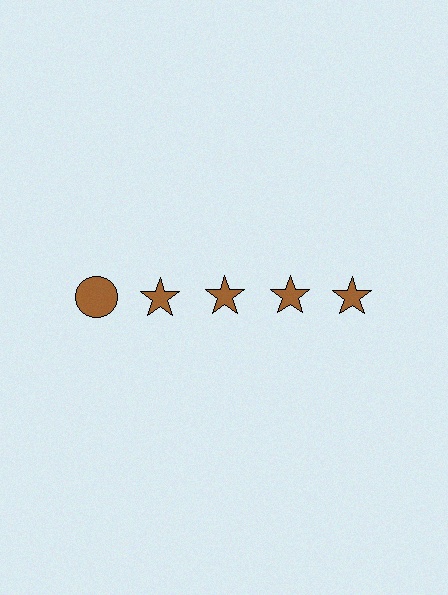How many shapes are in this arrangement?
There are 5 shapes arranged in a grid pattern.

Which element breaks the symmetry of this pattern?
The brown circle in the top row, leftmost column breaks the symmetry. All other shapes are brown stars.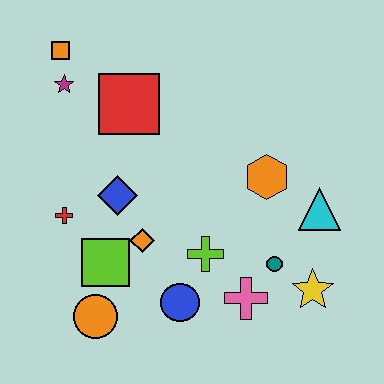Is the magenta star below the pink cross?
No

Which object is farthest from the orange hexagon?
The orange square is farthest from the orange hexagon.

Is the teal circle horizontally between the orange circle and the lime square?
No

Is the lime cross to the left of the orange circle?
No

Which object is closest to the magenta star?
The orange square is closest to the magenta star.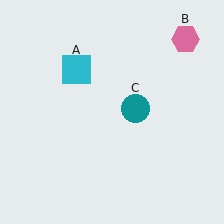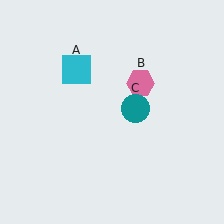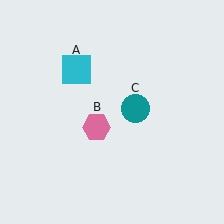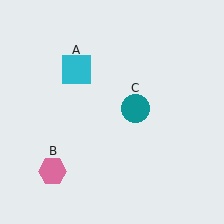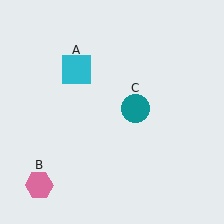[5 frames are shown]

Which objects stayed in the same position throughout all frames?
Cyan square (object A) and teal circle (object C) remained stationary.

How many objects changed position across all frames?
1 object changed position: pink hexagon (object B).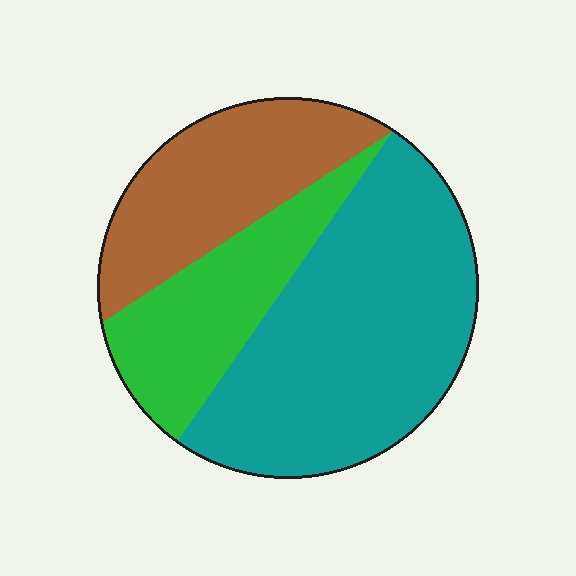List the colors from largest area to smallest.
From largest to smallest: teal, brown, green.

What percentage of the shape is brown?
Brown takes up about one quarter (1/4) of the shape.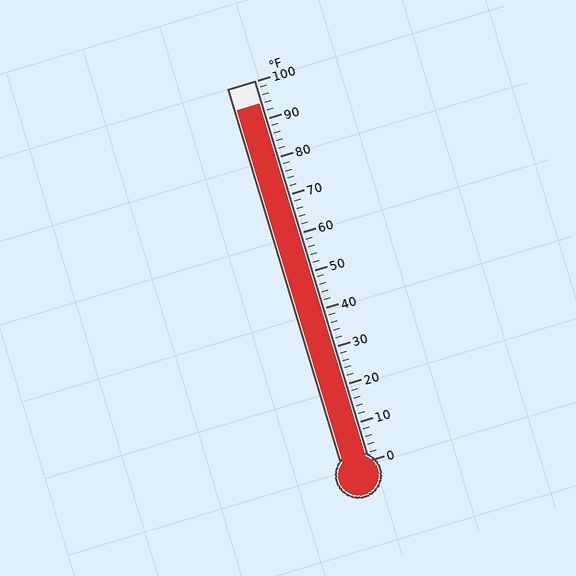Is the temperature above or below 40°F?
The temperature is above 40°F.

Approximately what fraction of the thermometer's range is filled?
The thermometer is filled to approximately 95% of its range.